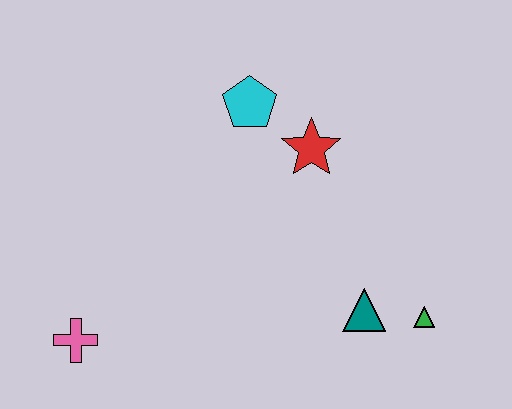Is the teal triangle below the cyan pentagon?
Yes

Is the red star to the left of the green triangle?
Yes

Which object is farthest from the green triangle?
The pink cross is farthest from the green triangle.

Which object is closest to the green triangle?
The teal triangle is closest to the green triangle.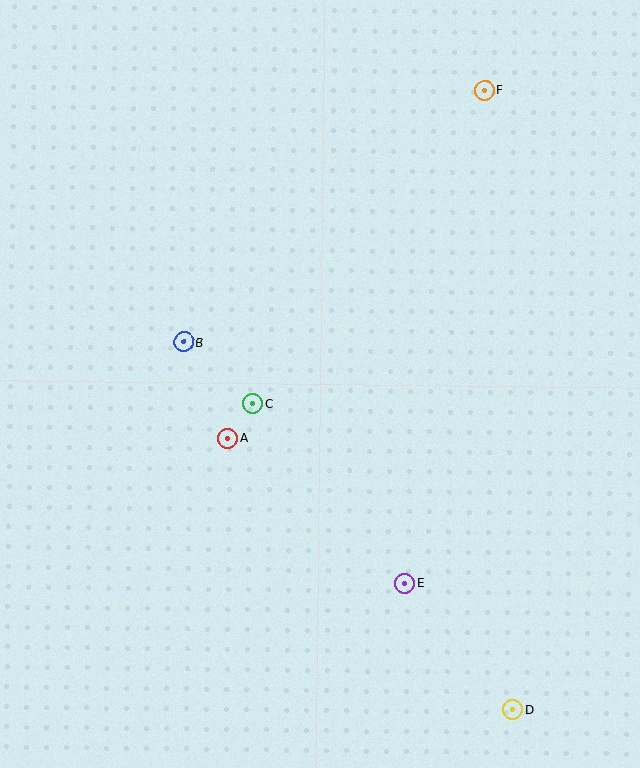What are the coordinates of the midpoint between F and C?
The midpoint between F and C is at (369, 247).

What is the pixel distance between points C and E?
The distance between C and E is 235 pixels.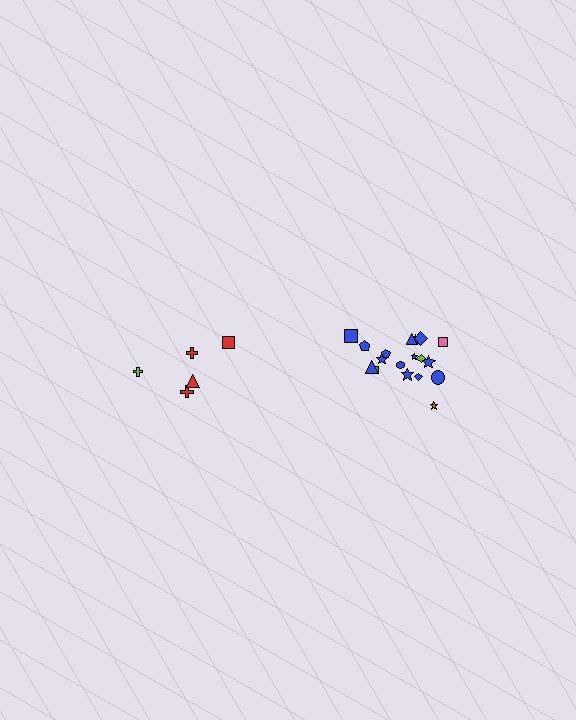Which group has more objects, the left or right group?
The right group.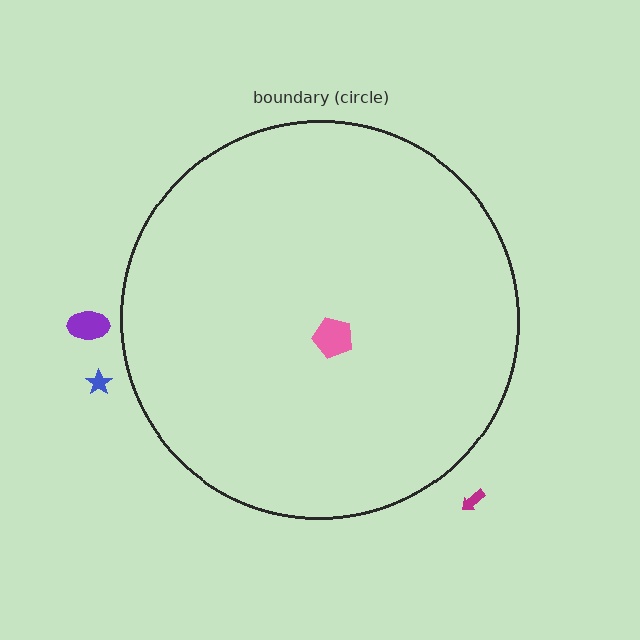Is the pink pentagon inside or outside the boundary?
Inside.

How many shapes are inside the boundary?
1 inside, 3 outside.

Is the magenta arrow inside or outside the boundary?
Outside.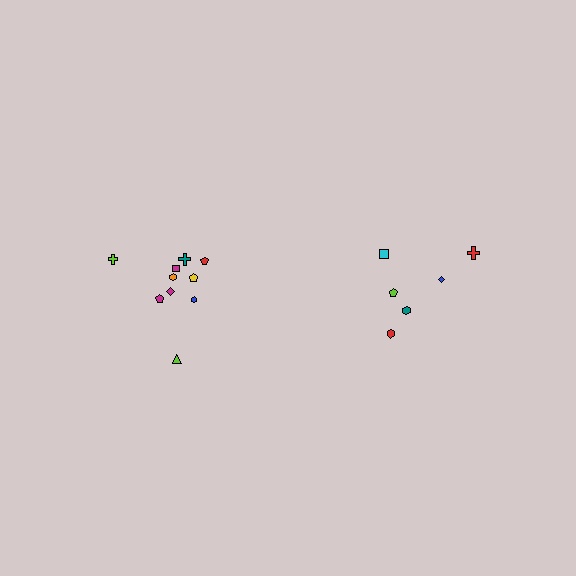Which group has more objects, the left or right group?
The left group.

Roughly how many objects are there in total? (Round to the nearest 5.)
Roughly 15 objects in total.